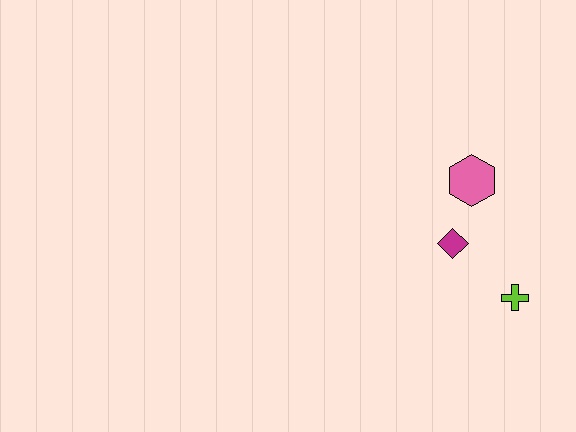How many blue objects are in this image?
There are no blue objects.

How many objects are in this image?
There are 3 objects.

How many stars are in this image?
There are no stars.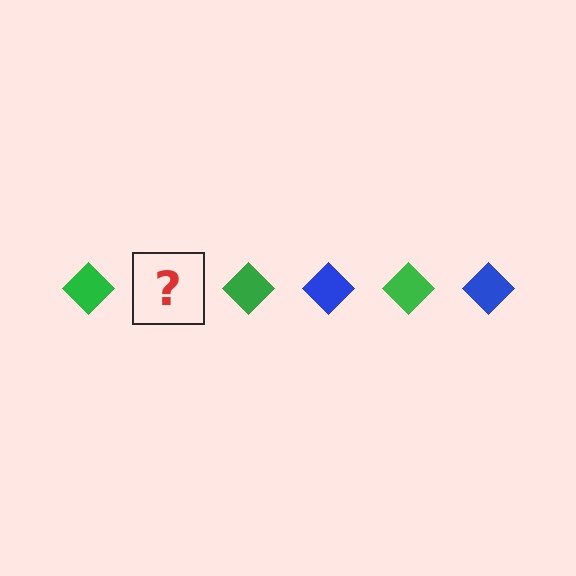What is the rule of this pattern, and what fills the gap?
The rule is that the pattern cycles through green, blue diamonds. The gap should be filled with a blue diamond.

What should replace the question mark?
The question mark should be replaced with a blue diamond.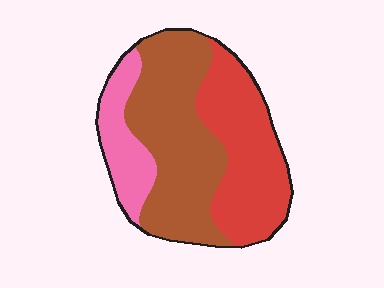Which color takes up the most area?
Brown, at roughly 45%.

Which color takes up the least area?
Pink, at roughly 15%.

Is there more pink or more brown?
Brown.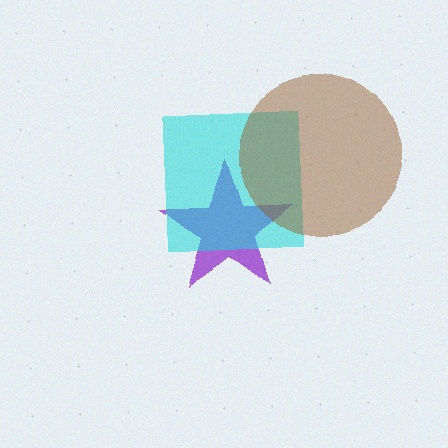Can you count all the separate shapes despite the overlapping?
Yes, there are 3 separate shapes.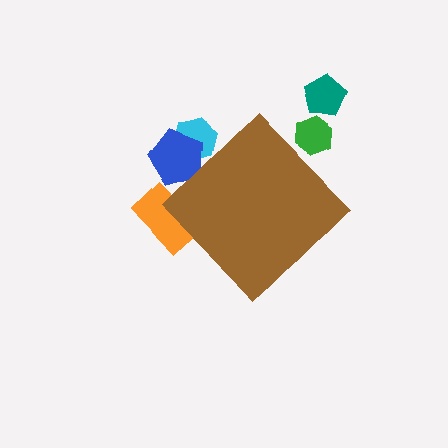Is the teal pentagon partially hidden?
No, the teal pentagon is fully visible.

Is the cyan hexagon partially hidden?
Yes, the cyan hexagon is partially hidden behind the brown diamond.